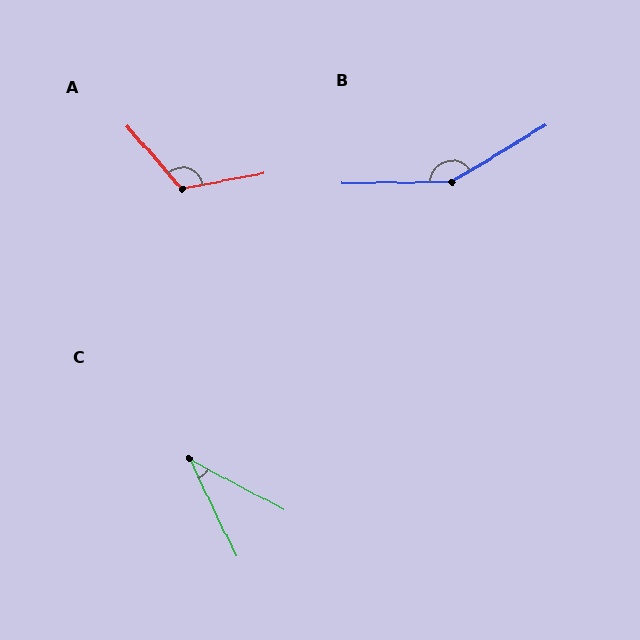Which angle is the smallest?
C, at approximately 37 degrees.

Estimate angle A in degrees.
Approximately 120 degrees.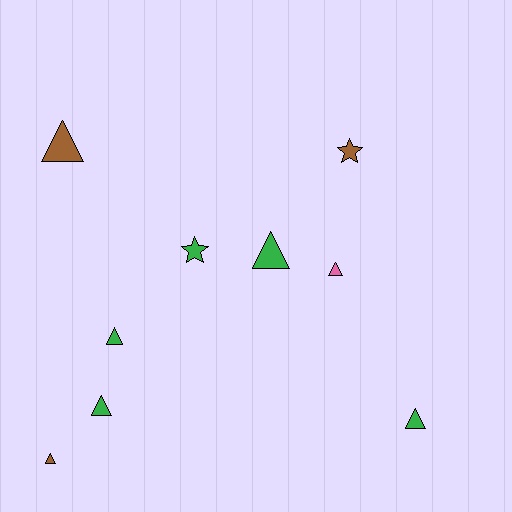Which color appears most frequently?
Green, with 5 objects.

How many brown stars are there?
There is 1 brown star.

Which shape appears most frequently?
Triangle, with 7 objects.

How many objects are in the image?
There are 9 objects.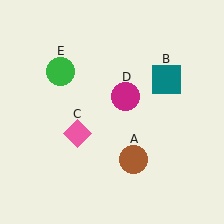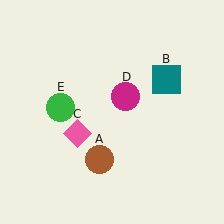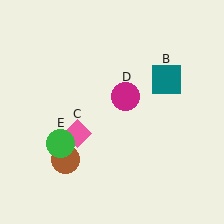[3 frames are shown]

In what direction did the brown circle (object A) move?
The brown circle (object A) moved left.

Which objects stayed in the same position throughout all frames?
Teal square (object B) and pink diamond (object C) and magenta circle (object D) remained stationary.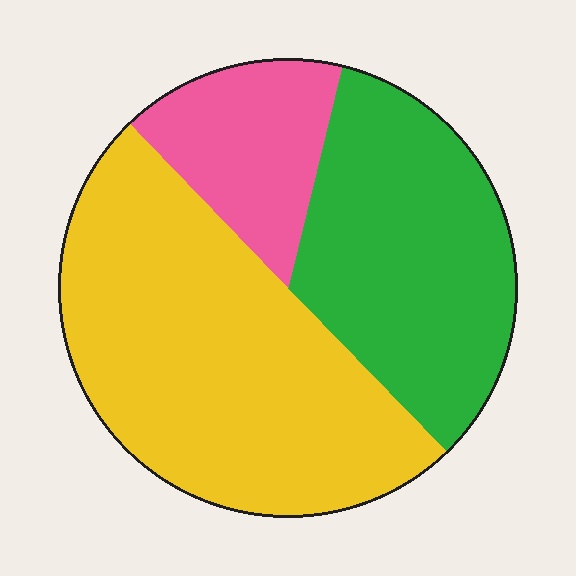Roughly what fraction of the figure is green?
Green takes up about one third (1/3) of the figure.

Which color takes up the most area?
Yellow, at roughly 50%.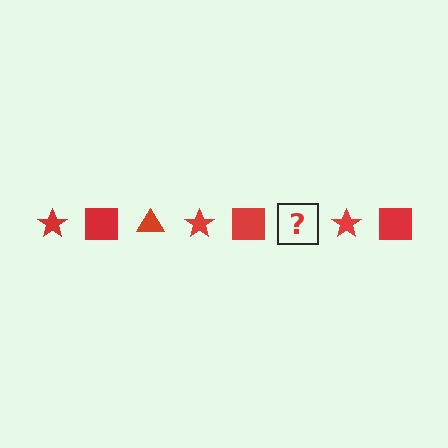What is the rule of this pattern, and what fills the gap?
The rule is that the pattern cycles through star, square, triangle shapes in red. The gap should be filled with a red triangle.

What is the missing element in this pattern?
The missing element is a red triangle.